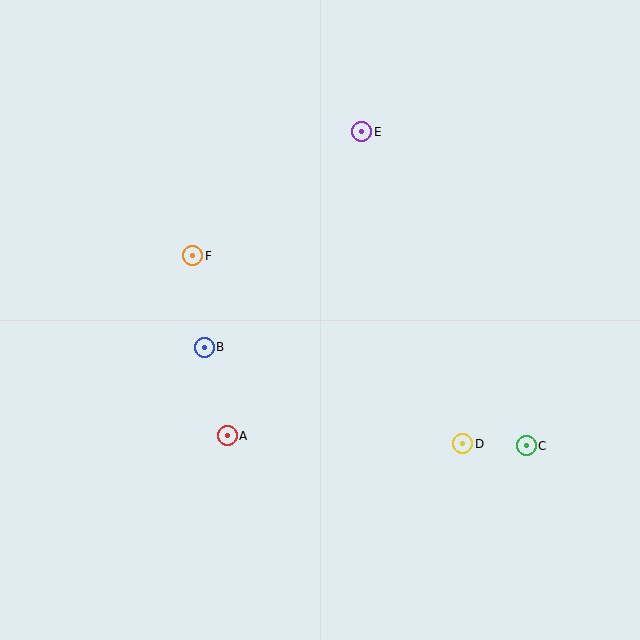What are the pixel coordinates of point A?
Point A is at (227, 436).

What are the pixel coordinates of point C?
Point C is at (526, 446).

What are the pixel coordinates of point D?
Point D is at (463, 444).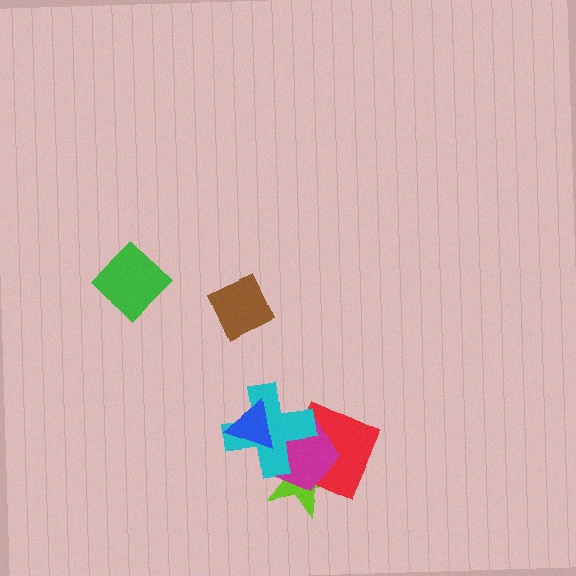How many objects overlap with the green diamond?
0 objects overlap with the green diamond.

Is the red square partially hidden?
Yes, it is partially covered by another shape.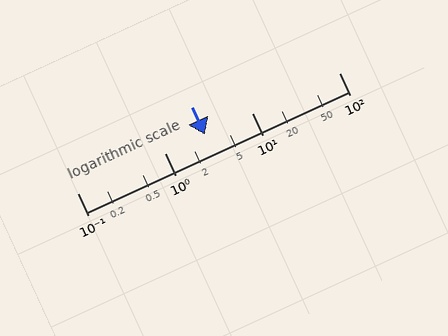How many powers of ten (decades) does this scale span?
The scale spans 3 decades, from 0.1 to 100.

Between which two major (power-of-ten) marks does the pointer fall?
The pointer is between 1 and 10.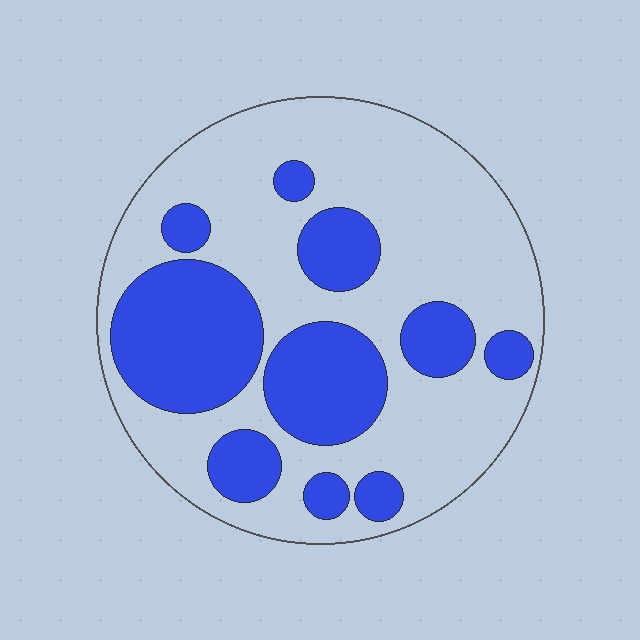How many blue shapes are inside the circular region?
10.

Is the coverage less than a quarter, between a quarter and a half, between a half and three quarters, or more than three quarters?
Between a quarter and a half.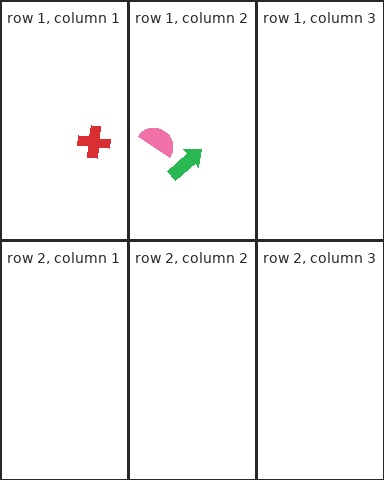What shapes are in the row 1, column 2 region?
The pink semicircle, the green arrow.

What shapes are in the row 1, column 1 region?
The red cross.